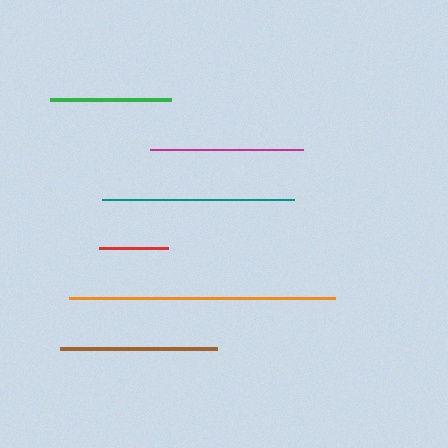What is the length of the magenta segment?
The magenta segment is approximately 153 pixels long.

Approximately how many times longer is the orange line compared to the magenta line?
The orange line is approximately 1.7 times the length of the magenta line.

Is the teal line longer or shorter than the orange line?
The orange line is longer than the teal line.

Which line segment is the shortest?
The red line is the shortest at approximately 69 pixels.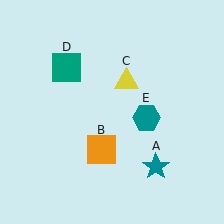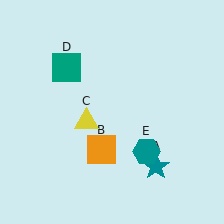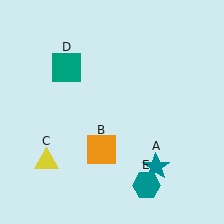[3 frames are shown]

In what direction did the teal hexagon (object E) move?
The teal hexagon (object E) moved down.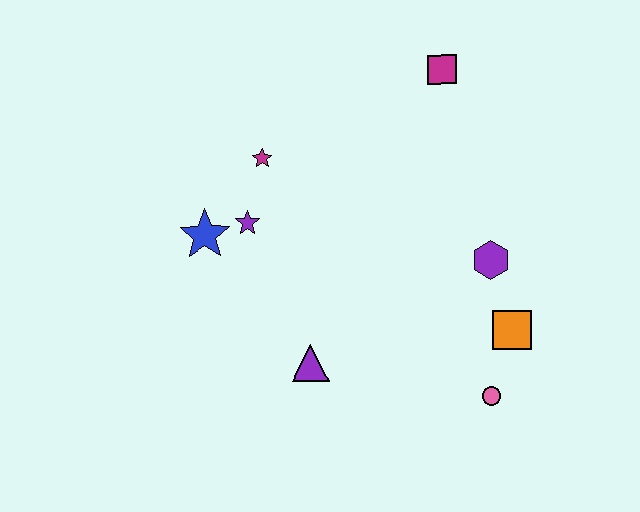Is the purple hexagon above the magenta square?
No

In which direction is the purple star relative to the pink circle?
The purple star is to the left of the pink circle.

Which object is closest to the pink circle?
The orange square is closest to the pink circle.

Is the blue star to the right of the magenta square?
No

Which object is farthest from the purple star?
The pink circle is farthest from the purple star.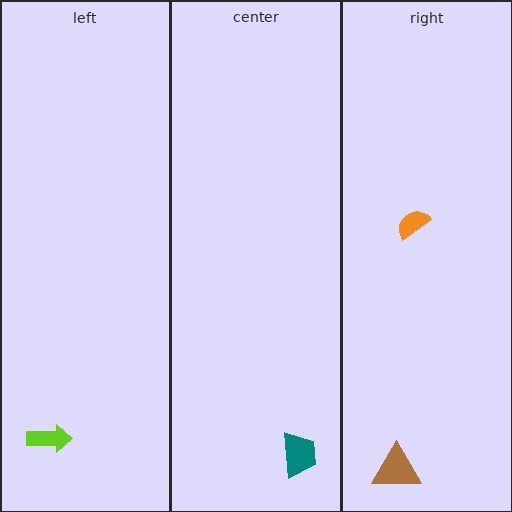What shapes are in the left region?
The lime arrow.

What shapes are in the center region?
The teal trapezoid.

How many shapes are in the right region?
2.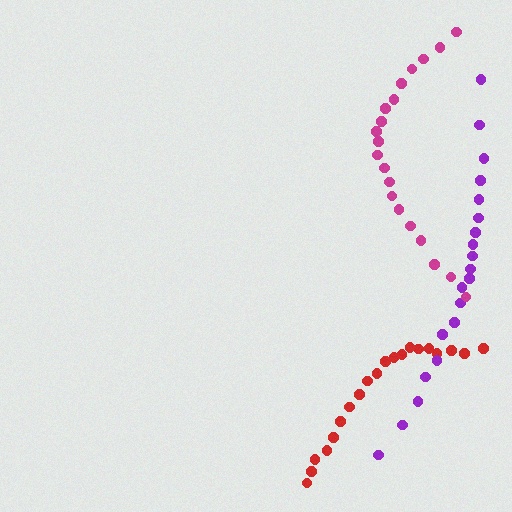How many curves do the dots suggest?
There are 3 distinct paths.